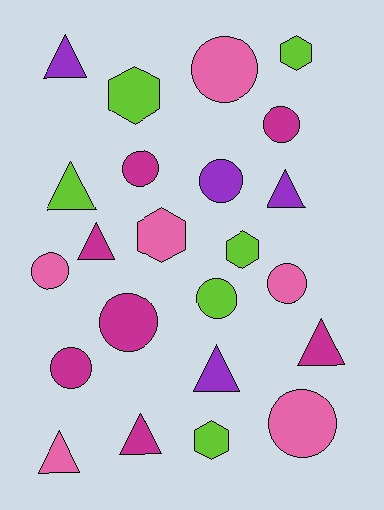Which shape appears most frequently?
Circle, with 10 objects.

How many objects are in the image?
There are 23 objects.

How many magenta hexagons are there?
There are no magenta hexagons.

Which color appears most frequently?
Magenta, with 7 objects.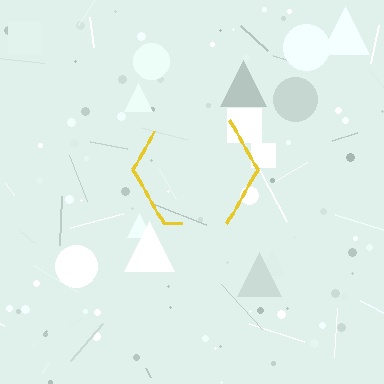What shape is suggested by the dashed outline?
The dashed outline suggests a hexagon.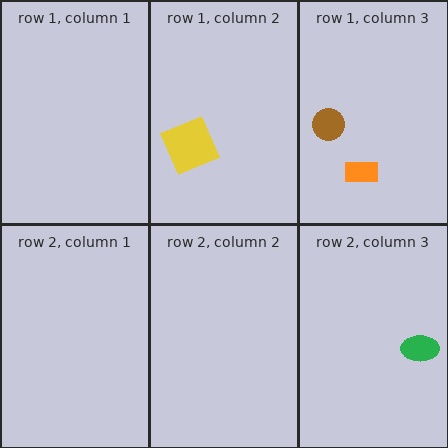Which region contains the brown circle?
The row 1, column 3 region.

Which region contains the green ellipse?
The row 2, column 3 region.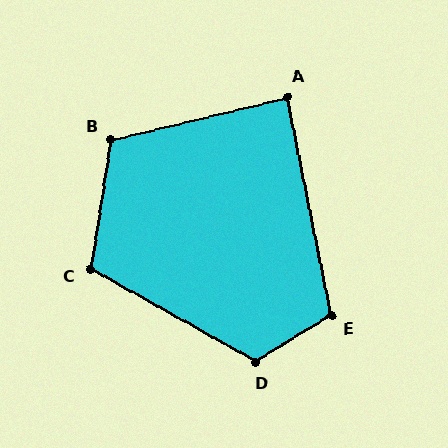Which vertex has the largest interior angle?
D, at approximately 120 degrees.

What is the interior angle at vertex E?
Approximately 110 degrees (obtuse).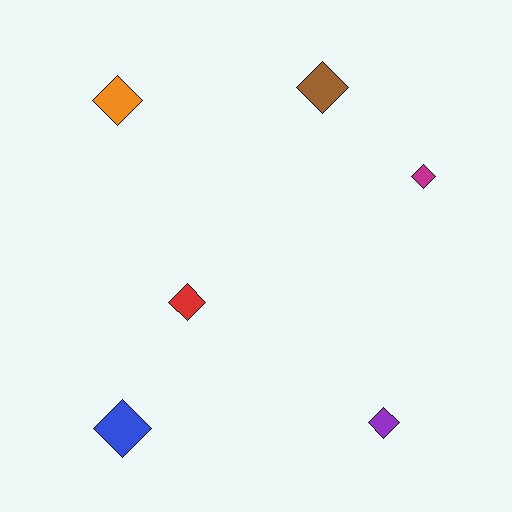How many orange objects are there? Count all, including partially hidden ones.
There is 1 orange object.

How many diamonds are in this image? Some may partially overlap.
There are 6 diamonds.